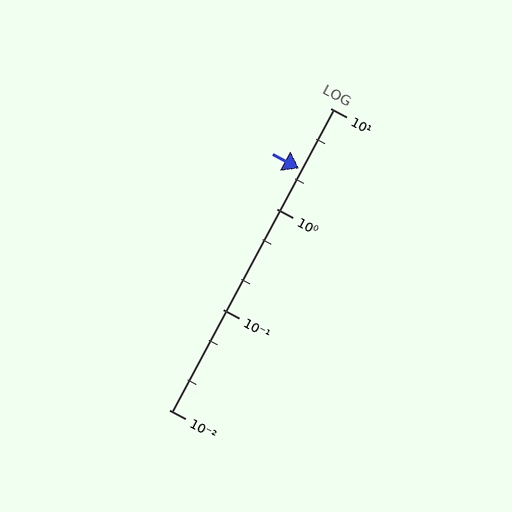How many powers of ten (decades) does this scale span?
The scale spans 3 decades, from 0.01 to 10.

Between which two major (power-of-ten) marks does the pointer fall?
The pointer is between 1 and 10.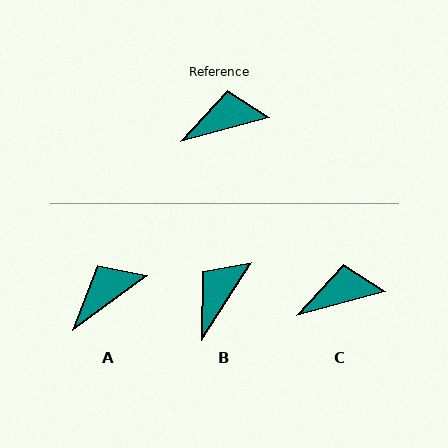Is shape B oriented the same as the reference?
No, it is off by about 42 degrees.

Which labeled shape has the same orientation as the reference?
C.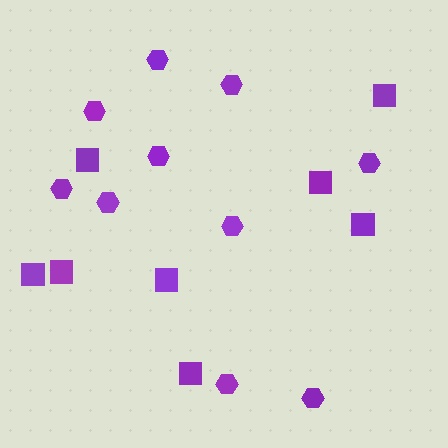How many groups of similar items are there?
There are 2 groups: one group of hexagons (10) and one group of squares (8).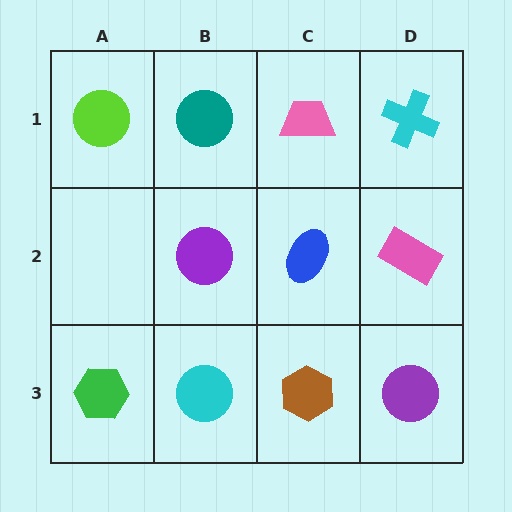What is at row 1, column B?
A teal circle.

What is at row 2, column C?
A blue ellipse.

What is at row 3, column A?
A green hexagon.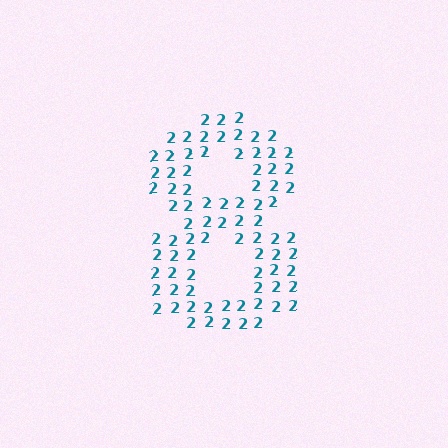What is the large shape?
The large shape is the digit 8.